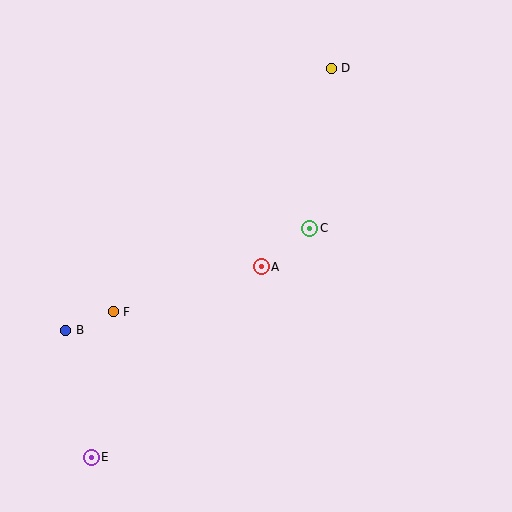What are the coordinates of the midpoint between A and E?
The midpoint between A and E is at (176, 362).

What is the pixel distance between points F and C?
The distance between F and C is 213 pixels.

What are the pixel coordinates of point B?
Point B is at (66, 330).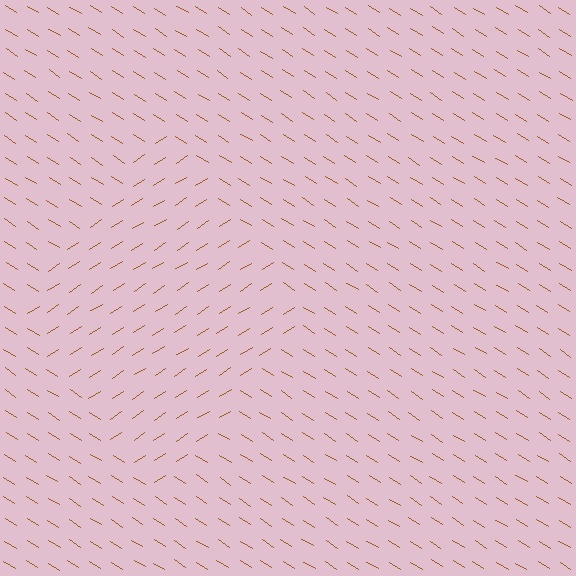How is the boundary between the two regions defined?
The boundary is defined purely by a change in line orientation (approximately 65 degrees difference). All lines are the same color and thickness.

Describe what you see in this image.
The image is filled with small brown line segments. A diamond region in the image has lines oriented differently from the surrounding lines, creating a visible texture boundary.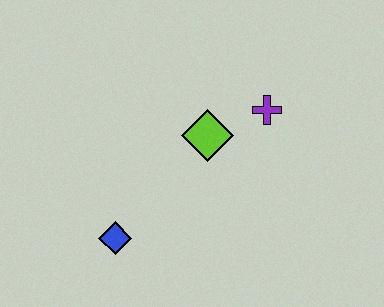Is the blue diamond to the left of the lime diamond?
Yes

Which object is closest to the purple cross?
The lime diamond is closest to the purple cross.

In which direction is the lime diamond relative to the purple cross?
The lime diamond is to the left of the purple cross.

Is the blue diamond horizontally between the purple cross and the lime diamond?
No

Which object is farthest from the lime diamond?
The blue diamond is farthest from the lime diamond.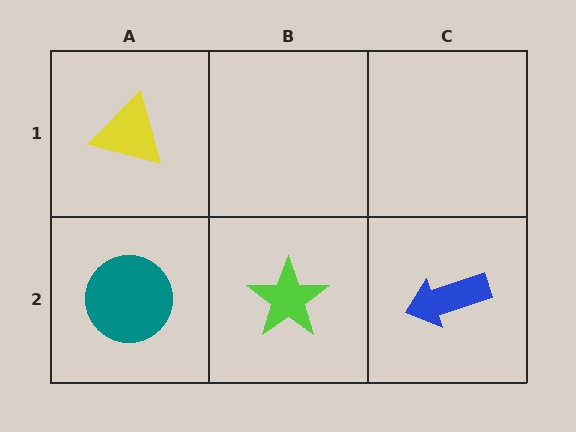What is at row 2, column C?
A blue arrow.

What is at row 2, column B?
A lime star.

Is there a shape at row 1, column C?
No, that cell is empty.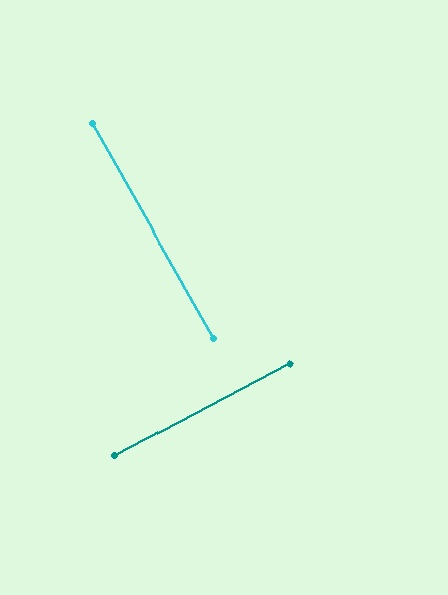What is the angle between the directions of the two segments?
Approximately 88 degrees.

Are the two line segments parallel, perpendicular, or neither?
Perpendicular — they meet at approximately 88°.